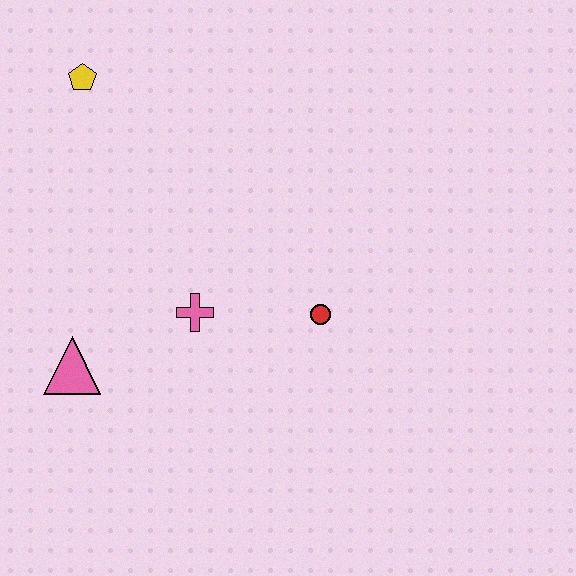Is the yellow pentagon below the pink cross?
No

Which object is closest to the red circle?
The pink cross is closest to the red circle.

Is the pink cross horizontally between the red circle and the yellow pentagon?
Yes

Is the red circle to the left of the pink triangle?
No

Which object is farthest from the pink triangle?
The yellow pentagon is farthest from the pink triangle.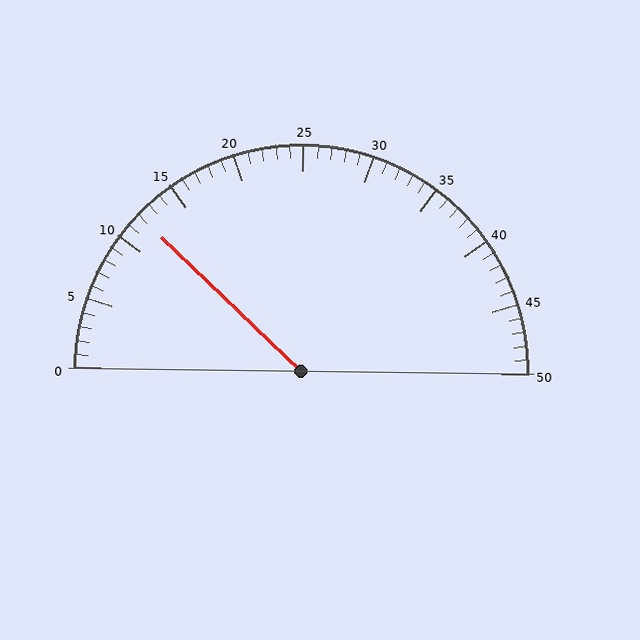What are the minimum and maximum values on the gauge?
The gauge ranges from 0 to 50.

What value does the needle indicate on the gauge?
The needle indicates approximately 12.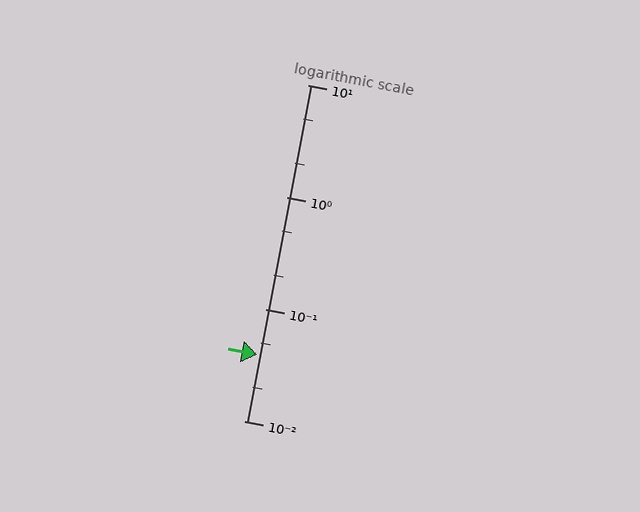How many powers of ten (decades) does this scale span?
The scale spans 3 decades, from 0.01 to 10.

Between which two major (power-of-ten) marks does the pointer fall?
The pointer is between 0.01 and 0.1.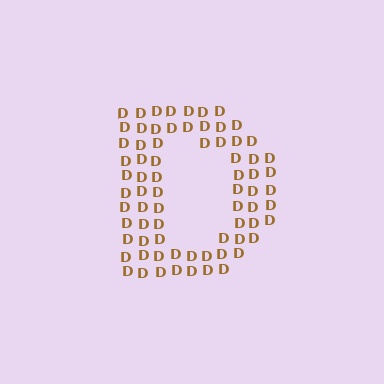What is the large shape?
The large shape is the letter D.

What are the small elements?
The small elements are letter D's.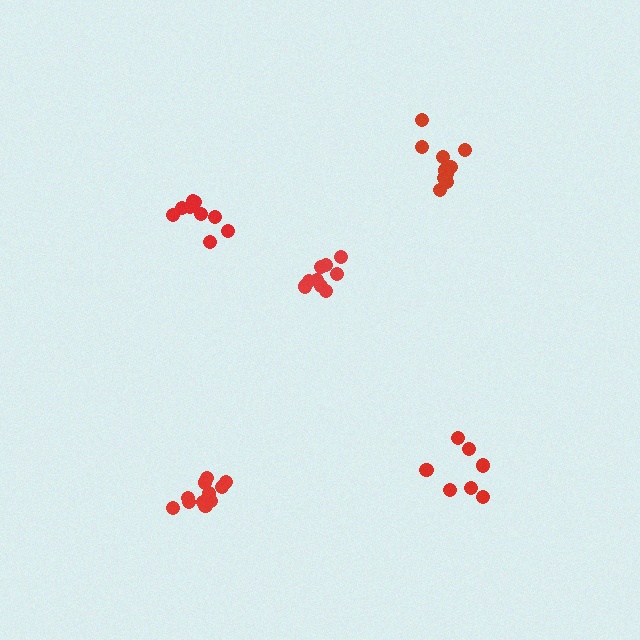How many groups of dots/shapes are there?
There are 5 groups.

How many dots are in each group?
Group 1: 9 dots, Group 2: 11 dots, Group 3: 9 dots, Group 4: 7 dots, Group 5: 10 dots (46 total).